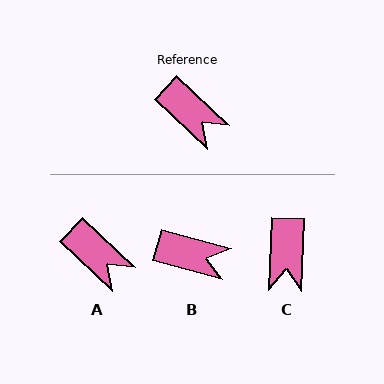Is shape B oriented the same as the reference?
No, it is off by about 28 degrees.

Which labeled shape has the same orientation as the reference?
A.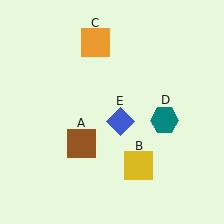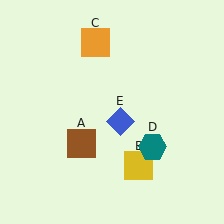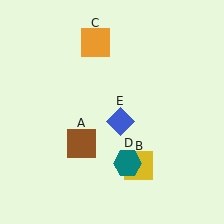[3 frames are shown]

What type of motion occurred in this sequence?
The teal hexagon (object D) rotated clockwise around the center of the scene.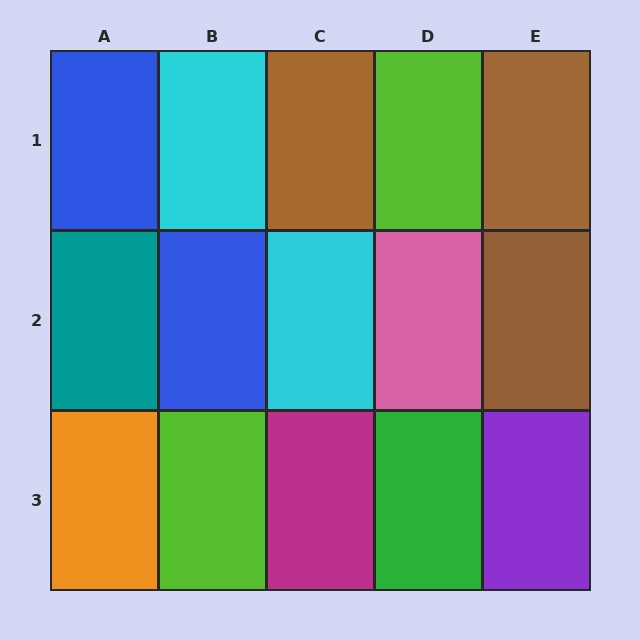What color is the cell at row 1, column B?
Cyan.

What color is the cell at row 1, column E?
Brown.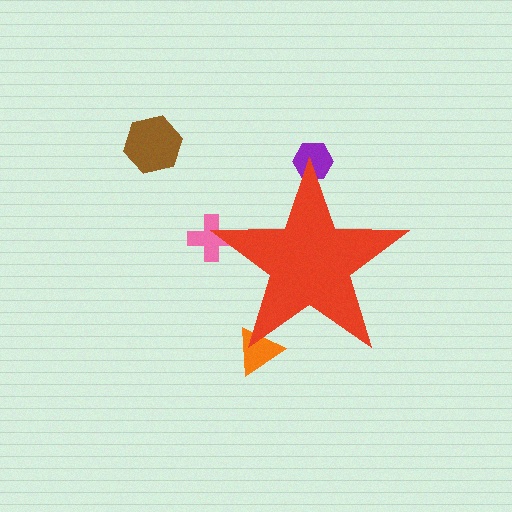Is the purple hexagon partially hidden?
Yes, the purple hexagon is partially hidden behind the red star.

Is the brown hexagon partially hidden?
No, the brown hexagon is fully visible.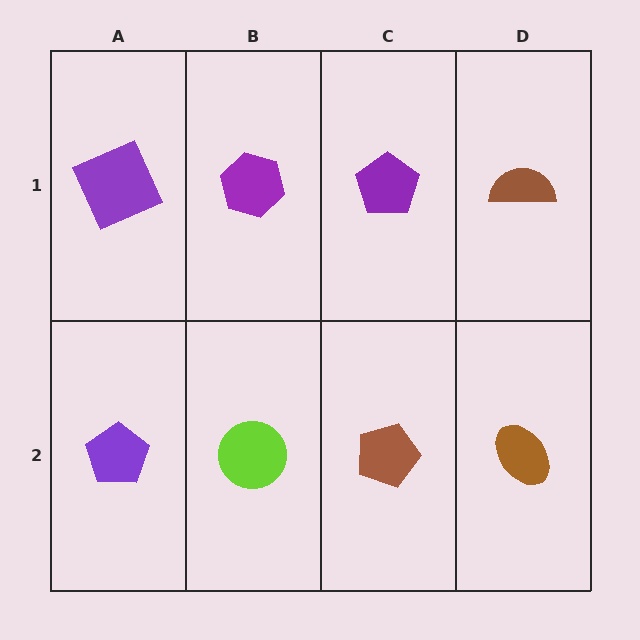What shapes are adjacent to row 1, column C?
A brown pentagon (row 2, column C), a purple hexagon (row 1, column B), a brown semicircle (row 1, column D).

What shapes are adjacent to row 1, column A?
A purple pentagon (row 2, column A), a purple hexagon (row 1, column B).